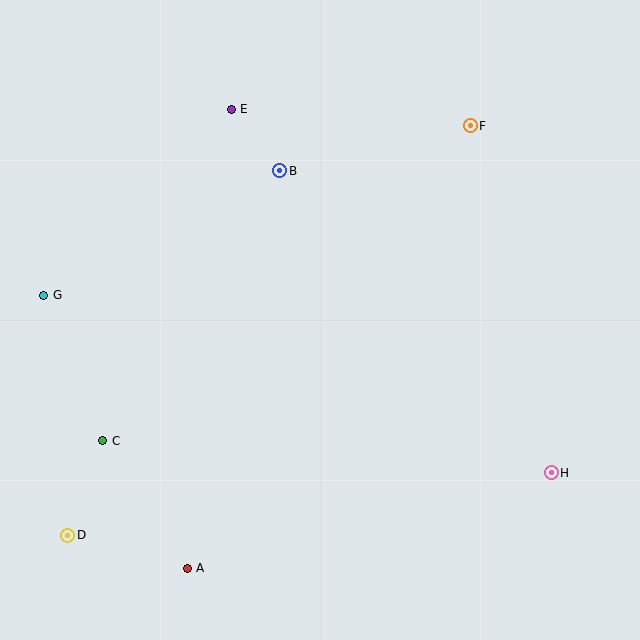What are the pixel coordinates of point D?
Point D is at (68, 535).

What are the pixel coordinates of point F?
Point F is at (470, 126).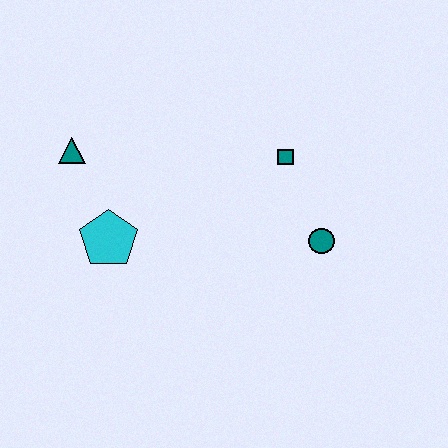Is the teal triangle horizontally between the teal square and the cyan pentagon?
No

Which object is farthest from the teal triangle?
The teal circle is farthest from the teal triangle.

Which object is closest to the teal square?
The teal circle is closest to the teal square.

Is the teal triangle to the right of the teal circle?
No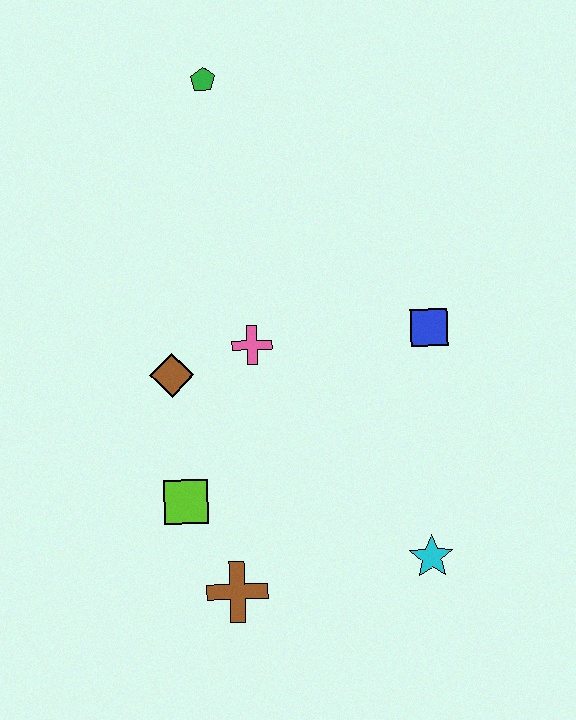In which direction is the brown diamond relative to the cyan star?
The brown diamond is to the left of the cyan star.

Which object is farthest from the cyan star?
The green pentagon is farthest from the cyan star.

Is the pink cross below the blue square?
Yes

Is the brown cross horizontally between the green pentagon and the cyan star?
Yes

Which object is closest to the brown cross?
The lime square is closest to the brown cross.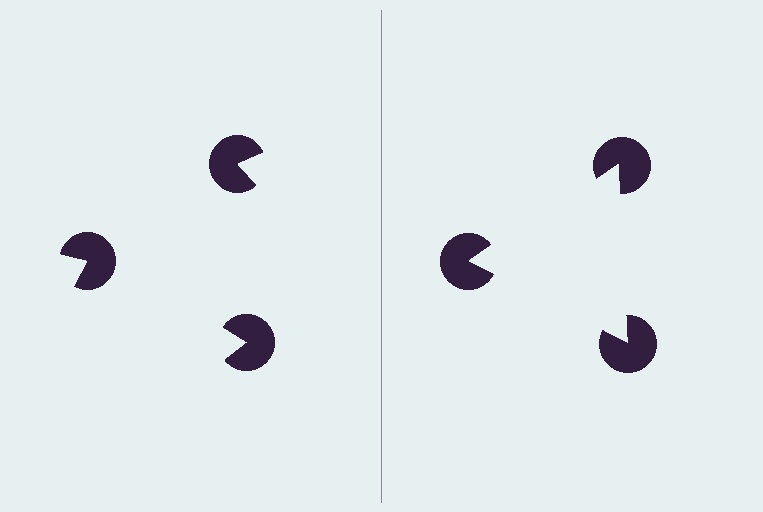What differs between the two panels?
The pac-man discs are positioned identically on both sides; only the wedge orientations differ. On the right they align to a triangle; on the left they are misaligned.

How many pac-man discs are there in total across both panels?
6 — 3 on each side.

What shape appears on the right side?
An illusory triangle.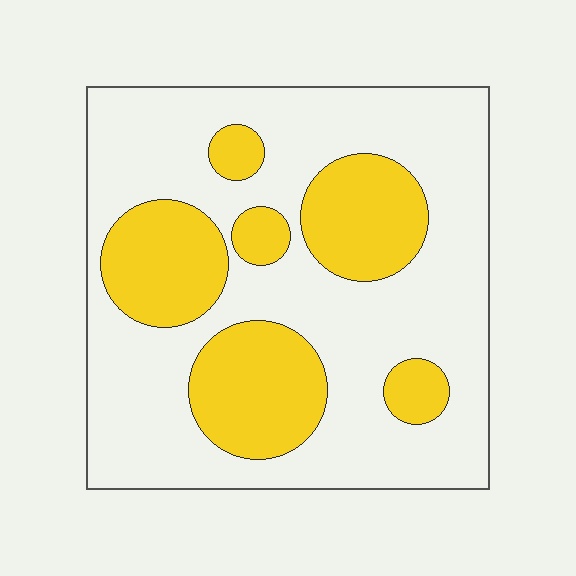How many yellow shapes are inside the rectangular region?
6.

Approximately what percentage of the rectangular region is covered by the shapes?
Approximately 30%.